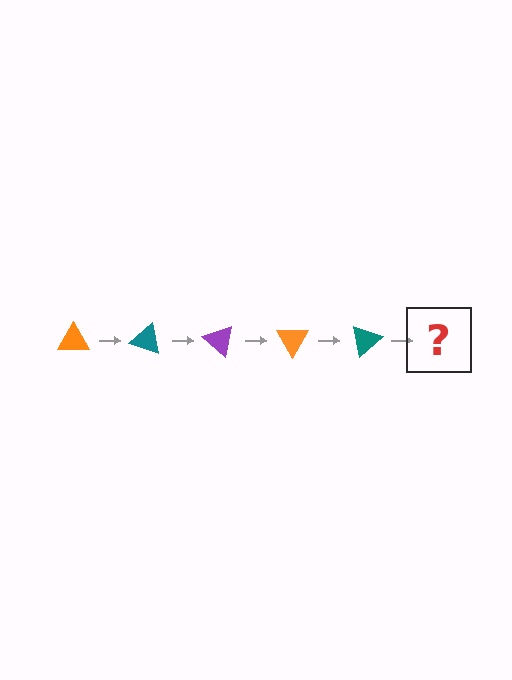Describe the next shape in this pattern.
It should be a purple triangle, rotated 100 degrees from the start.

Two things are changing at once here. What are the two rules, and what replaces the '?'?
The two rules are that it rotates 20 degrees each step and the color cycles through orange, teal, and purple. The '?' should be a purple triangle, rotated 100 degrees from the start.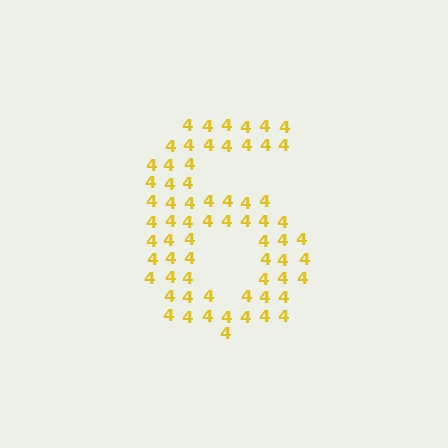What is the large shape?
The large shape is the digit 6.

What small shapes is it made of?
It is made of small digit 4's.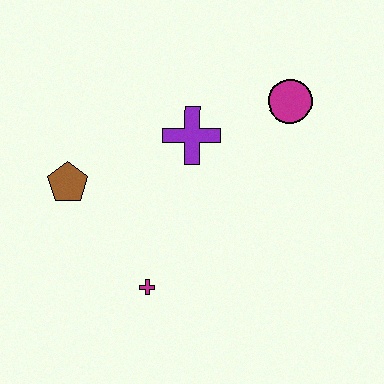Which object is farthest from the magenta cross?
The magenta circle is farthest from the magenta cross.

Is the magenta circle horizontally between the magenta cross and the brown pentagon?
No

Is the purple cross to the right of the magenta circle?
No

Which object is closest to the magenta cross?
The brown pentagon is closest to the magenta cross.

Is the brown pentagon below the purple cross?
Yes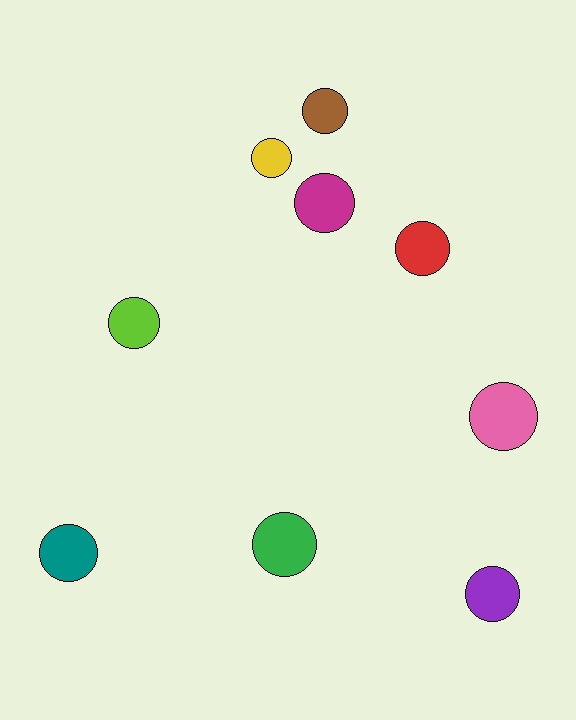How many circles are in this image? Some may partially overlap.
There are 9 circles.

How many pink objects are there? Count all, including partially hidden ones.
There is 1 pink object.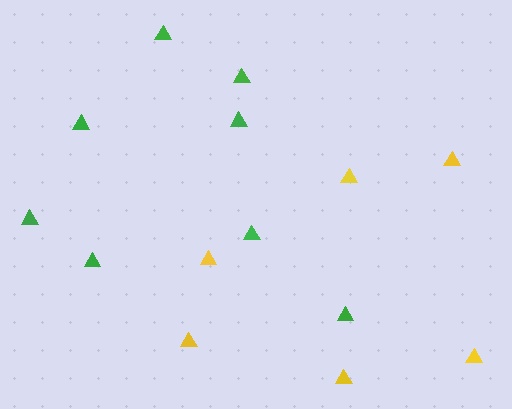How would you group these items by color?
There are 2 groups: one group of yellow triangles (6) and one group of green triangles (8).